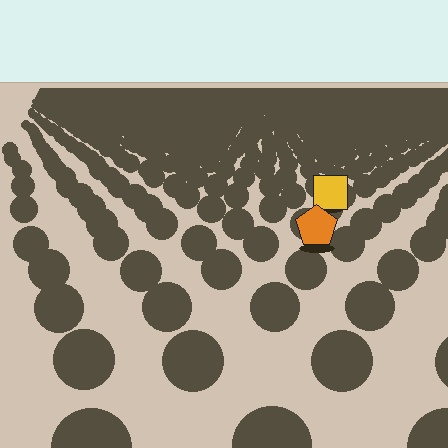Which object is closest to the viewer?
The orange pentagon is closest. The texture marks near it are larger and more spread out.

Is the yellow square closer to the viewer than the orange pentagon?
No. The orange pentagon is closer — you can tell from the texture gradient: the ground texture is coarser near it.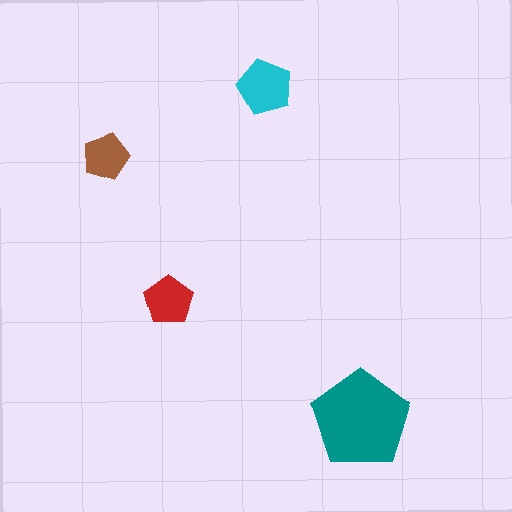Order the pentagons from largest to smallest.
the teal one, the cyan one, the red one, the brown one.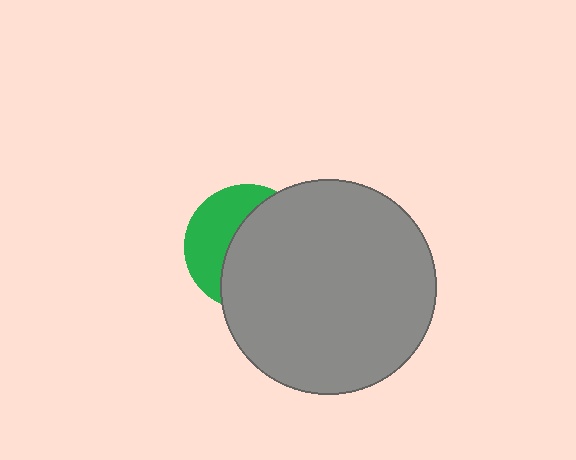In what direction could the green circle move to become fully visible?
The green circle could move left. That would shift it out from behind the gray circle entirely.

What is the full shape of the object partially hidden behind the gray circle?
The partially hidden object is a green circle.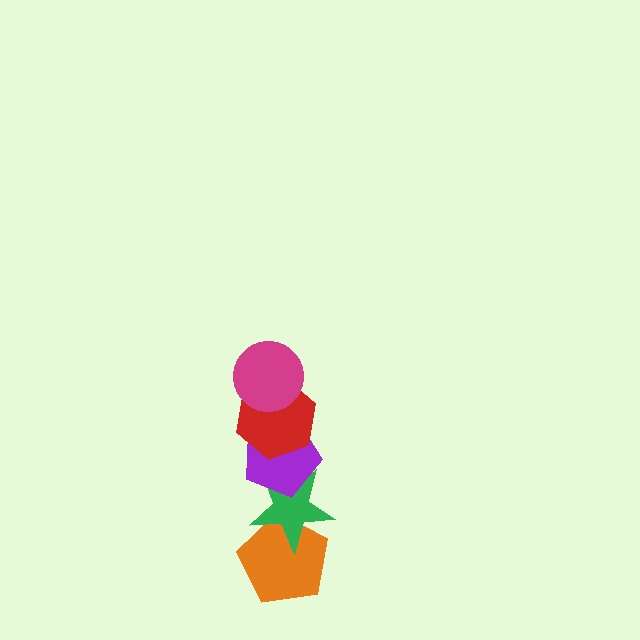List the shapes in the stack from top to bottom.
From top to bottom: the magenta circle, the red hexagon, the purple pentagon, the green star, the orange pentagon.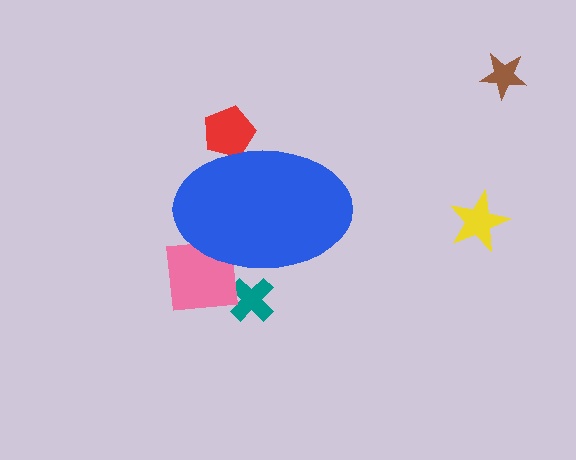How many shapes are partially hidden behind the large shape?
3 shapes are partially hidden.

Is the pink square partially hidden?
Yes, the pink square is partially hidden behind the blue ellipse.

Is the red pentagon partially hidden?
Yes, the red pentagon is partially hidden behind the blue ellipse.